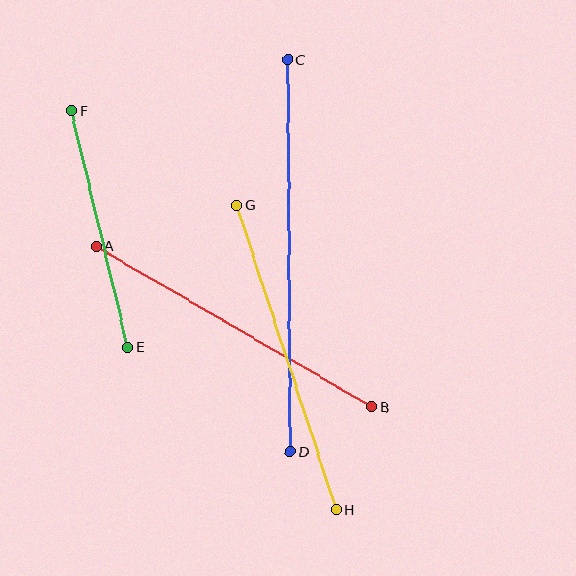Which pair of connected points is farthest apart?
Points C and D are farthest apart.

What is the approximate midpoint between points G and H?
The midpoint is at approximately (286, 358) pixels.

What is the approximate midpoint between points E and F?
The midpoint is at approximately (100, 229) pixels.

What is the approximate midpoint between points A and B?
The midpoint is at approximately (234, 327) pixels.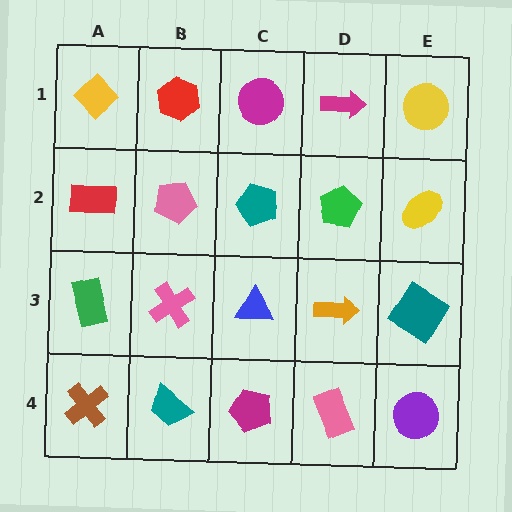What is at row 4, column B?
A teal trapezoid.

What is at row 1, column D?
A magenta arrow.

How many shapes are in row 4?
5 shapes.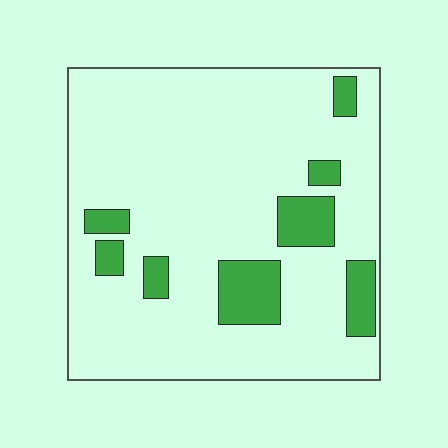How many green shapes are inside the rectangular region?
8.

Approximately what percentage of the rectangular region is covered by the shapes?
Approximately 15%.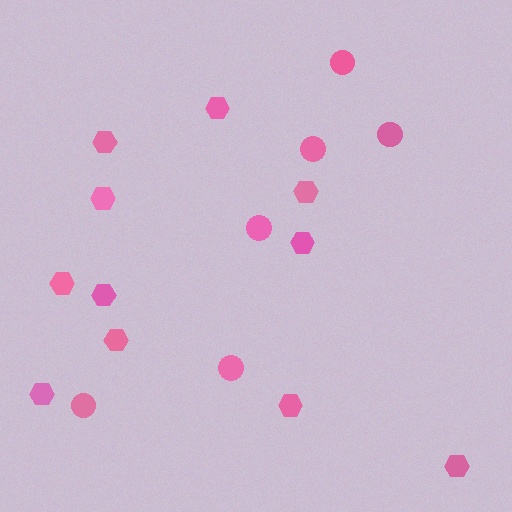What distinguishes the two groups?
There are 2 groups: one group of circles (6) and one group of hexagons (11).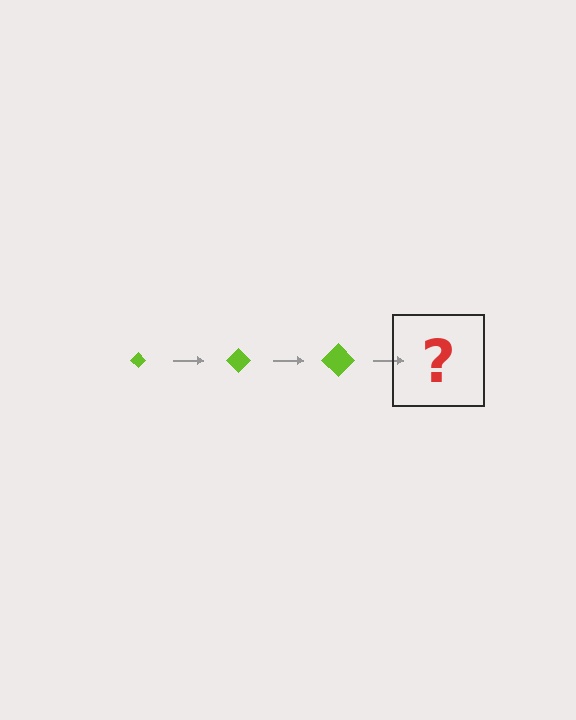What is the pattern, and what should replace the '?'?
The pattern is that the diamond gets progressively larger each step. The '?' should be a lime diamond, larger than the previous one.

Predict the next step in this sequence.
The next step is a lime diamond, larger than the previous one.